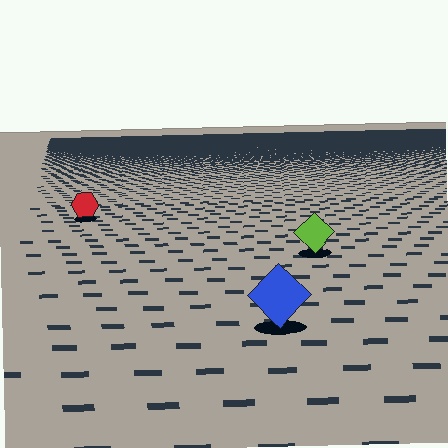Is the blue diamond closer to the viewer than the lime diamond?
Yes. The blue diamond is closer — you can tell from the texture gradient: the ground texture is coarser near it.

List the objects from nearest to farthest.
From nearest to farthest: the blue diamond, the lime diamond, the red hexagon.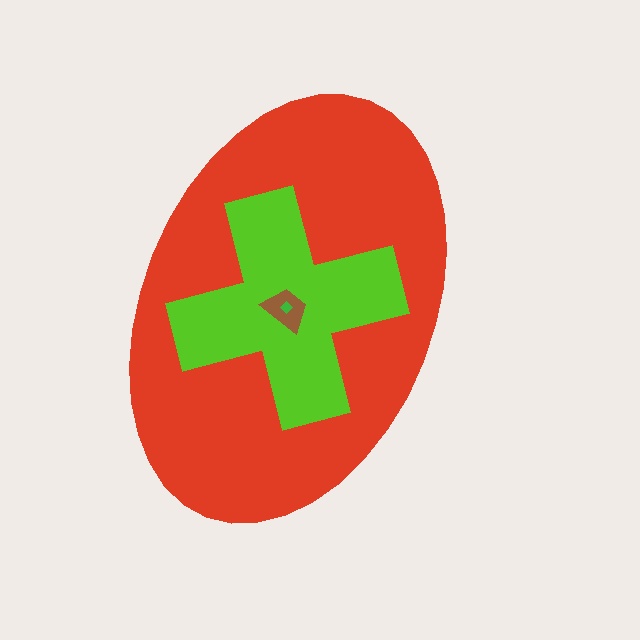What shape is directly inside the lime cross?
The brown trapezoid.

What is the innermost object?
The green diamond.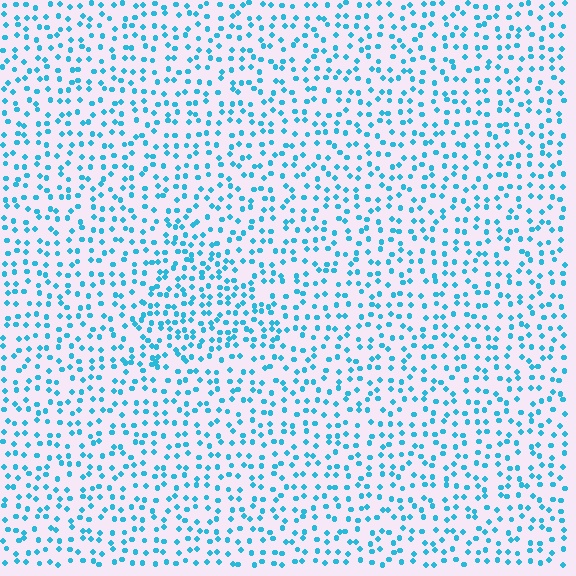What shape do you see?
I see a triangle.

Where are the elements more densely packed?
The elements are more densely packed inside the triangle boundary.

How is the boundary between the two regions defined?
The boundary is defined by a change in element density (approximately 1.6x ratio). All elements are the same color, size, and shape.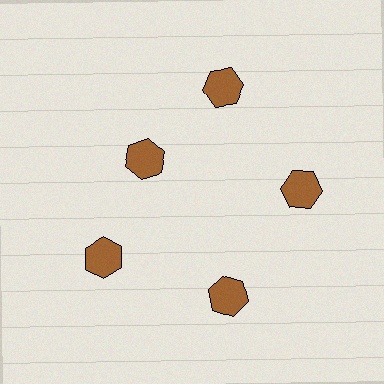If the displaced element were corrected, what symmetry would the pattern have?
It would have 5-fold rotational symmetry — the pattern would map onto itself every 72 degrees.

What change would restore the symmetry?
The symmetry would be restored by moving it outward, back onto the ring so that all 5 hexagons sit at equal angles and equal distance from the center.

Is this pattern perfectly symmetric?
No. The 5 brown hexagons are arranged in a ring, but one element near the 10 o'clock position is pulled inward toward the center, breaking the 5-fold rotational symmetry.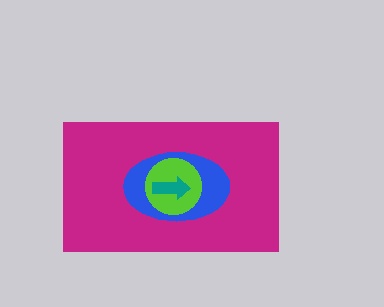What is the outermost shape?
The magenta rectangle.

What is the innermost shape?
The teal arrow.